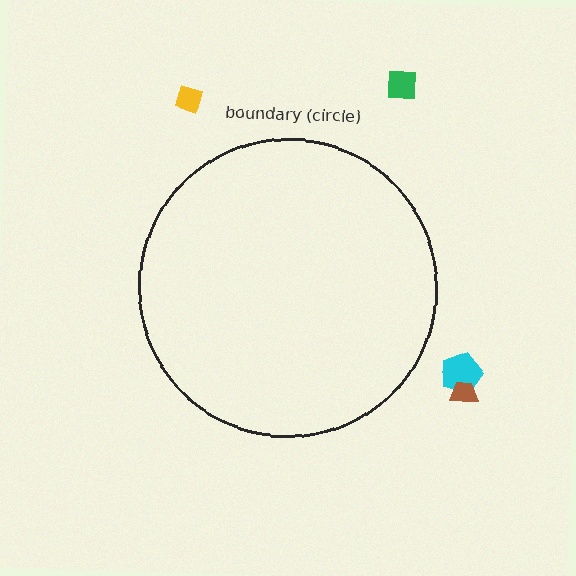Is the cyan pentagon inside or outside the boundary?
Outside.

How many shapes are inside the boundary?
0 inside, 4 outside.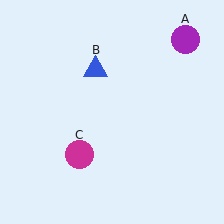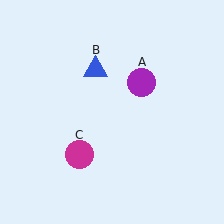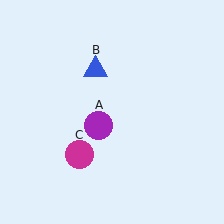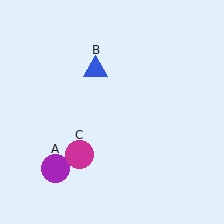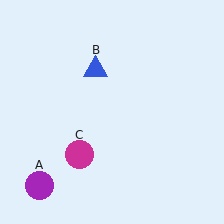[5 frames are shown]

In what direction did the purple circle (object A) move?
The purple circle (object A) moved down and to the left.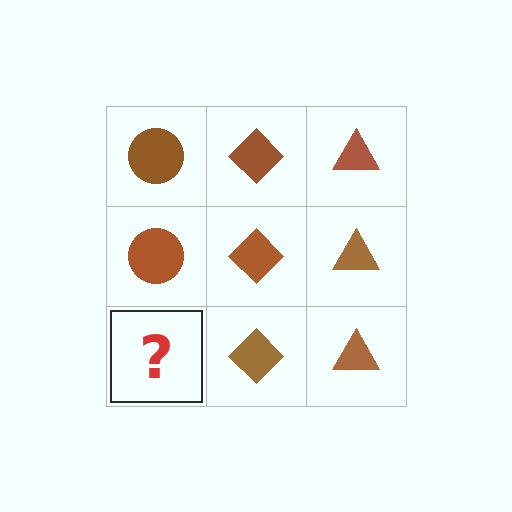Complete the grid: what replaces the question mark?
The question mark should be replaced with a brown circle.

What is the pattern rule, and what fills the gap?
The rule is that each column has a consistent shape. The gap should be filled with a brown circle.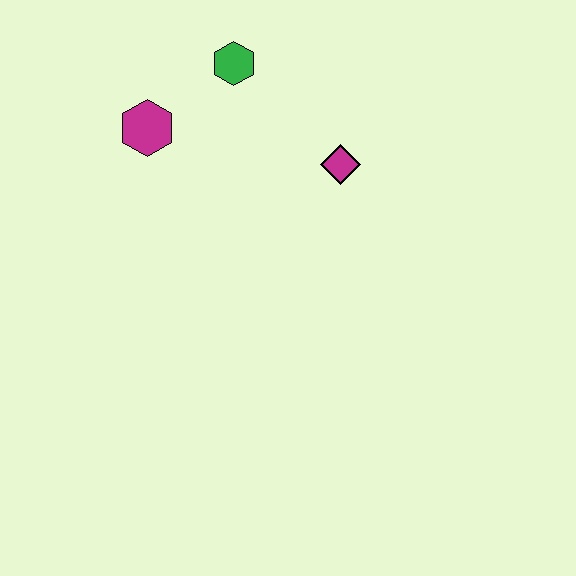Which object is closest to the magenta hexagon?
The green hexagon is closest to the magenta hexagon.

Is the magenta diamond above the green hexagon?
No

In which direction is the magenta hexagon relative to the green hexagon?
The magenta hexagon is to the left of the green hexagon.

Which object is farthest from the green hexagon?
The magenta diamond is farthest from the green hexagon.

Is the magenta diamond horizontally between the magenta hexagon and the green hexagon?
No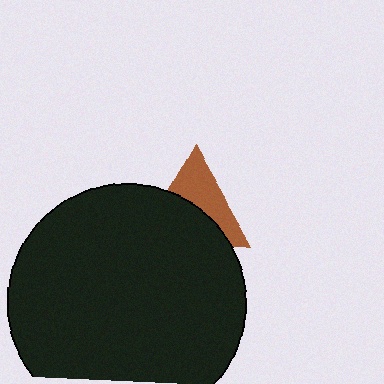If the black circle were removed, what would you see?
You would see the complete brown triangle.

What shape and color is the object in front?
The object in front is a black circle.